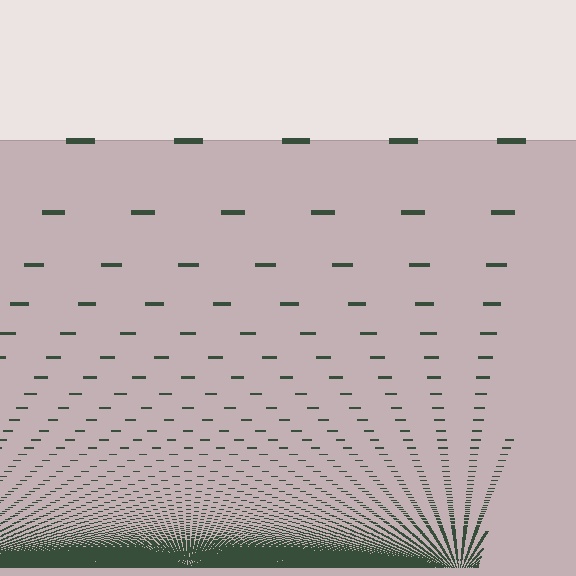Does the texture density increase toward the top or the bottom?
Density increases toward the bottom.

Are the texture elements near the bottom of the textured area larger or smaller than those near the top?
Smaller. The gradient is inverted — elements near the bottom are smaller and denser.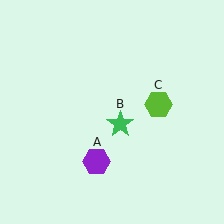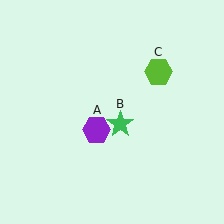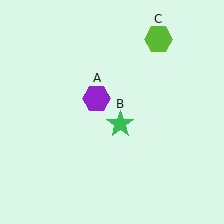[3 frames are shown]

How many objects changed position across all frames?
2 objects changed position: purple hexagon (object A), lime hexagon (object C).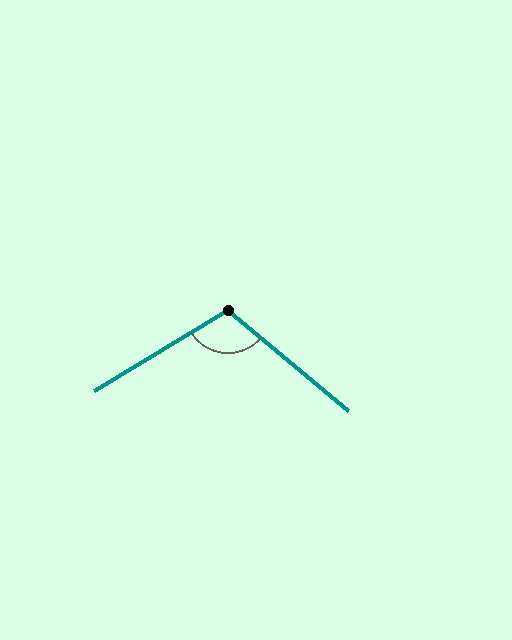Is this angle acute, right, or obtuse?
It is obtuse.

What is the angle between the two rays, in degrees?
Approximately 109 degrees.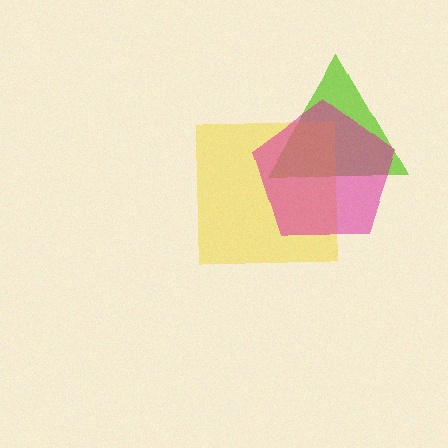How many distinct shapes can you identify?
There are 3 distinct shapes: a lime triangle, a yellow square, a magenta pentagon.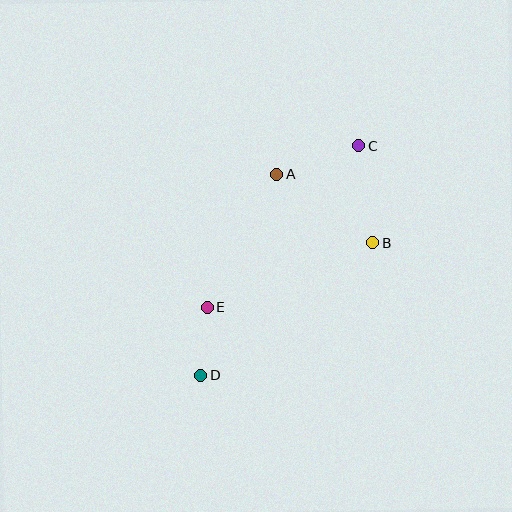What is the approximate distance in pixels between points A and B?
The distance between A and B is approximately 118 pixels.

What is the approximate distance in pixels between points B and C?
The distance between B and C is approximately 98 pixels.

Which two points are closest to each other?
Points D and E are closest to each other.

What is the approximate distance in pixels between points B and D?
The distance between B and D is approximately 217 pixels.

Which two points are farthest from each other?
Points C and D are farthest from each other.